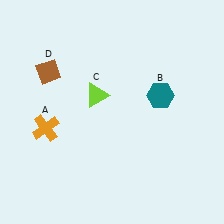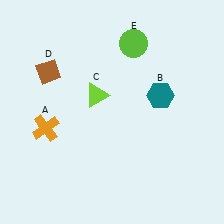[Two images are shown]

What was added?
A lime circle (E) was added in Image 2.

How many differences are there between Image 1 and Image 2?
There is 1 difference between the two images.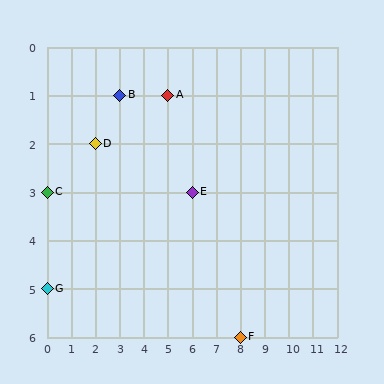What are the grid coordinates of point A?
Point A is at grid coordinates (5, 1).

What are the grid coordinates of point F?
Point F is at grid coordinates (8, 6).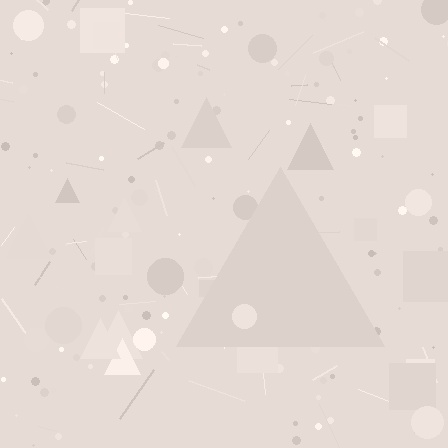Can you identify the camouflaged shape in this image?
The camouflaged shape is a triangle.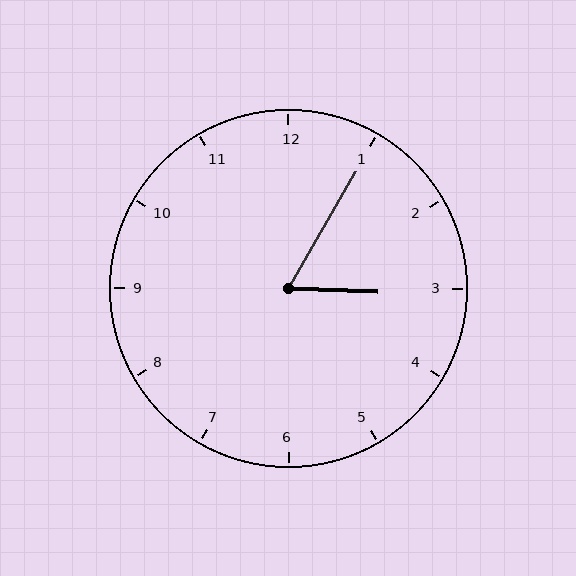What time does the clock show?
3:05.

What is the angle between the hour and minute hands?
Approximately 62 degrees.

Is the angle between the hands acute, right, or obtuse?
It is acute.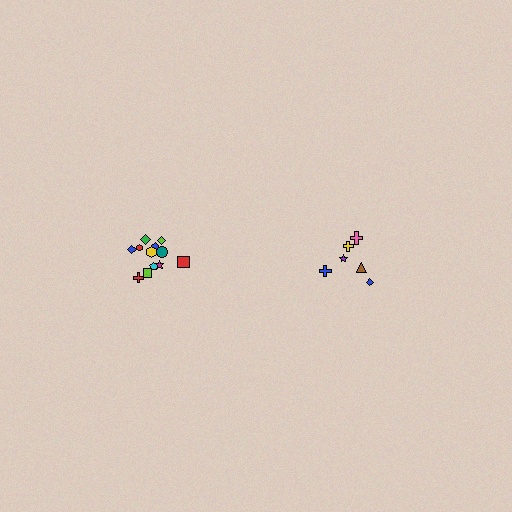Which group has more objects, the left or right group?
The left group.